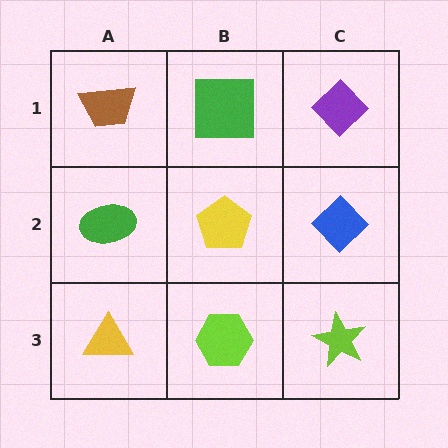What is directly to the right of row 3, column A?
A lime hexagon.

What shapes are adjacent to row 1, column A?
A green ellipse (row 2, column A), a green square (row 1, column B).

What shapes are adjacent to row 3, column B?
A yellow pentagon (row 2, column B), a yellow triangle (row 3, column A), a lime star (row 3, column C).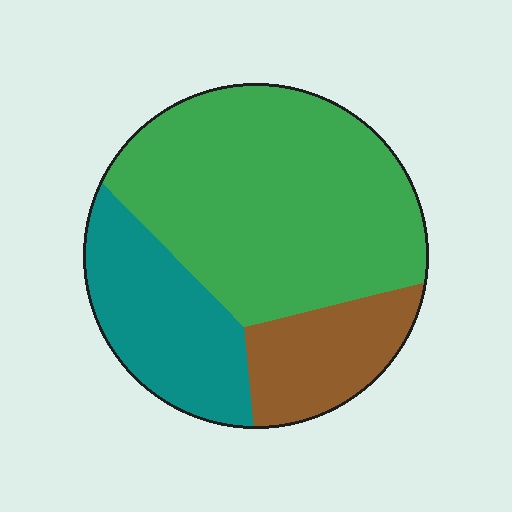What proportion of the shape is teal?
Teal covers roughly 25% of the shape.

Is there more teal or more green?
Green.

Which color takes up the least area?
Brown, at roughly 15%.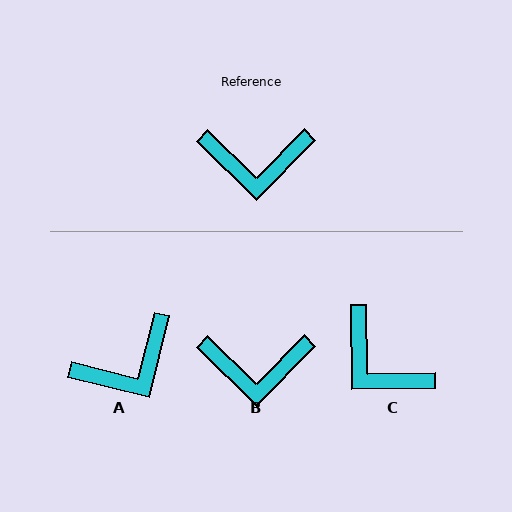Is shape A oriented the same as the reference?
No, it is off by about 30 degrees.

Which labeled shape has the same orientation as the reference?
B.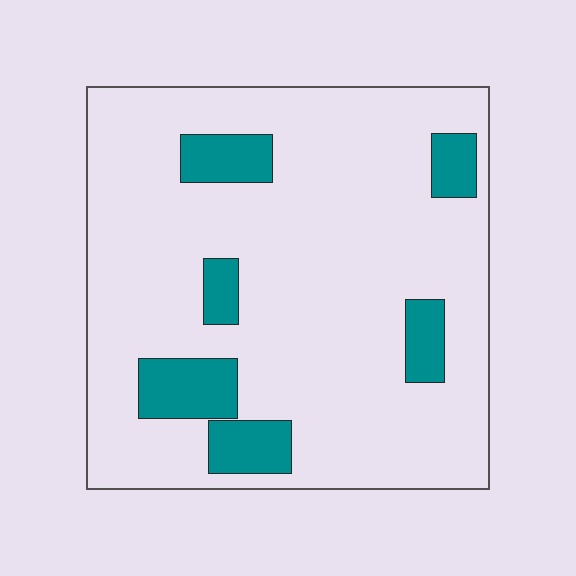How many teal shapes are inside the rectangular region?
6.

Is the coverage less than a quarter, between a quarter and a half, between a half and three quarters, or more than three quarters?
Less than a quarter.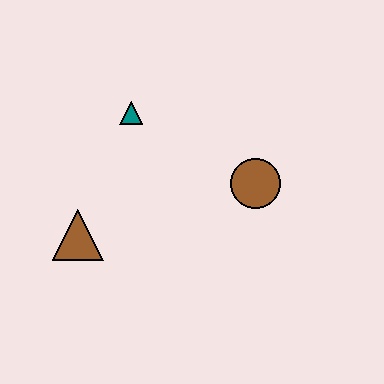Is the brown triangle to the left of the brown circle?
Yes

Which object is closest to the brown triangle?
The teal triangle is closest to the brown triangle.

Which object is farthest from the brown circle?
The brown triangle is farthest from the brown circle.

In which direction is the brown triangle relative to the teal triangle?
The brown triangle is below the teal triangle.